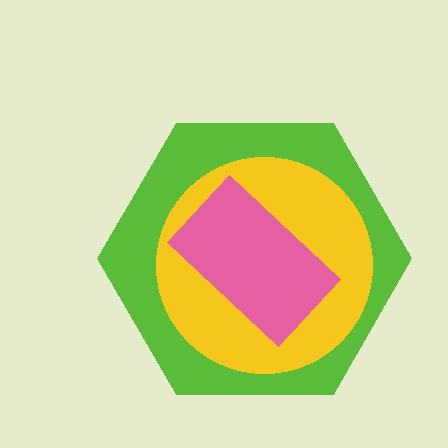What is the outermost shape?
The lime hexagon.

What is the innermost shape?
The pink rectangle.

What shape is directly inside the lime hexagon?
The yellow circle.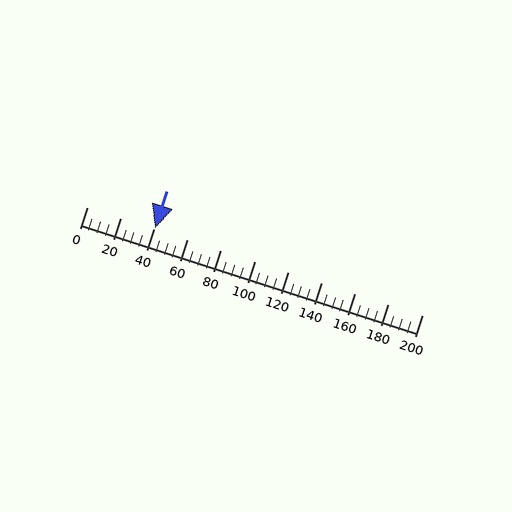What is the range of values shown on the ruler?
The ruler shows values from 0 to 200.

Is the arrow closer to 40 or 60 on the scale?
The arrow is closer to 40.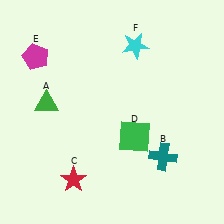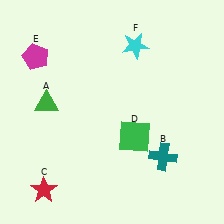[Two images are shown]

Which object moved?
The red star (C) moved left.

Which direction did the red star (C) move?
The red star (C) moved left.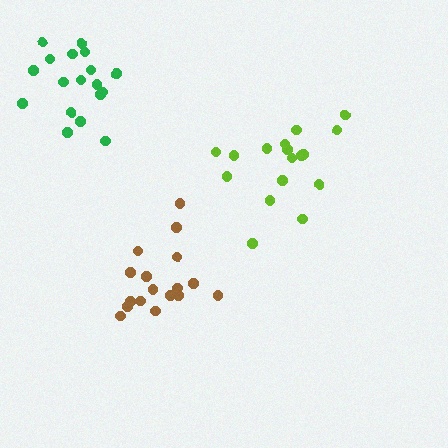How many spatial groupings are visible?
There are 3 spatial groupings.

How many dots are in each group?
Group 1: 17 dots, Group 2: 17 dots, Group 3: 18 dots (52 total).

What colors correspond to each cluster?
The clusters are colored: lime, brown, green.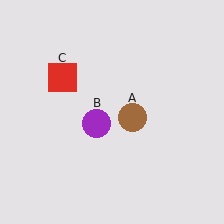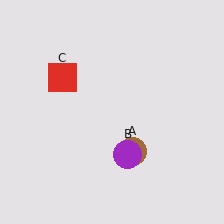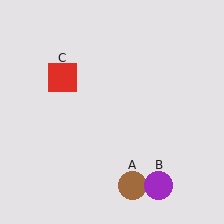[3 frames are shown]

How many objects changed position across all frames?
2 objects changed position: brown circle (object A), purple circle (object B).